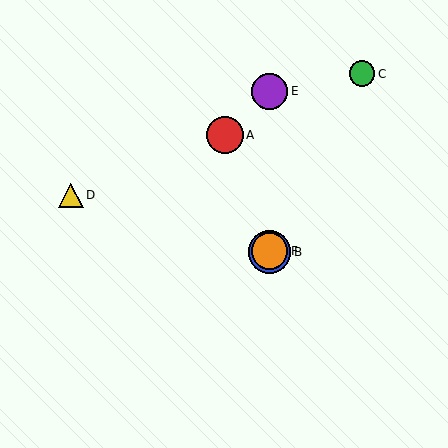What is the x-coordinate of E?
Object E is at x≈269.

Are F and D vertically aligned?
No, F is at x≈269 and D is at x≈71.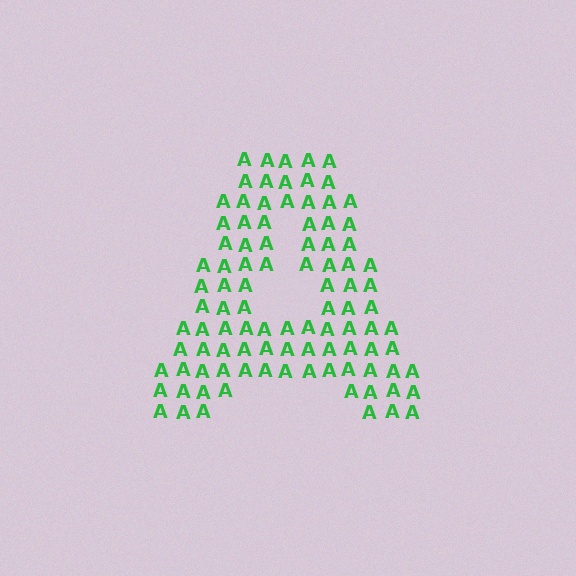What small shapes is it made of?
It is made of small letter A's.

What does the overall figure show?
The overall figure shows the letter A.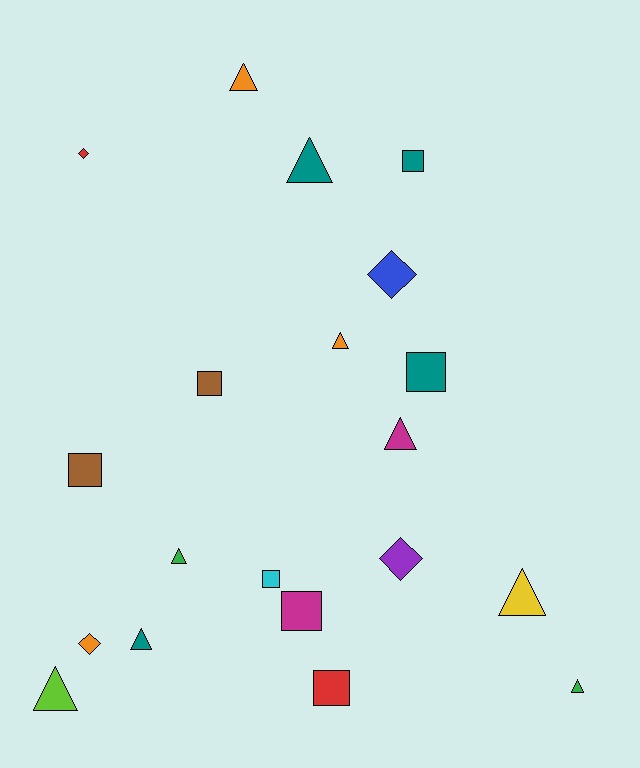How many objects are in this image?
There are 20 objects.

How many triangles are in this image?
There are 9 triangles.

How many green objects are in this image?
There are 2 green objects.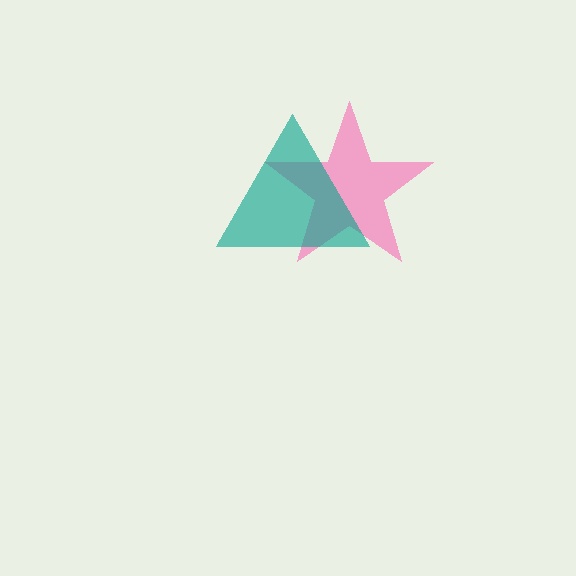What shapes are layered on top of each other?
The layered shapes are: a pink star, a teal triangle.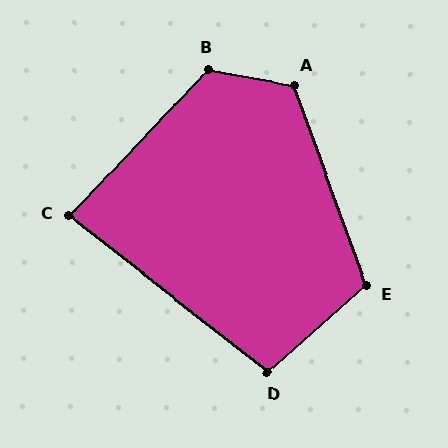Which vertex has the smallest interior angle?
C, at approximately 85 degrees.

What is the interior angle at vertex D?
Approximately 100 degrees (obtuse).